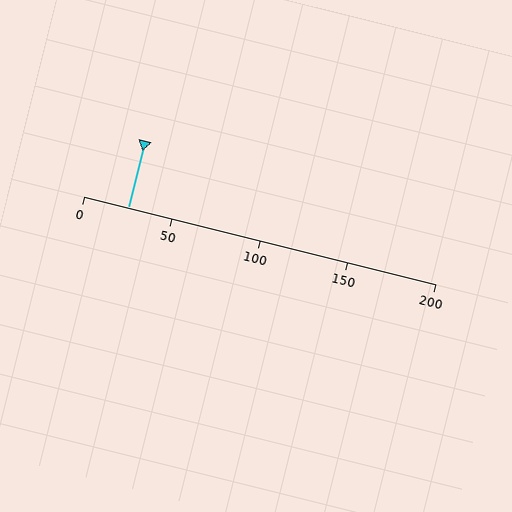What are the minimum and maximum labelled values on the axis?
The axis runs from 0 to 200.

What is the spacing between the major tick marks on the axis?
The major ticks are spaced 50 apart.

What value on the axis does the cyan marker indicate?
The marker indicates approximately 25.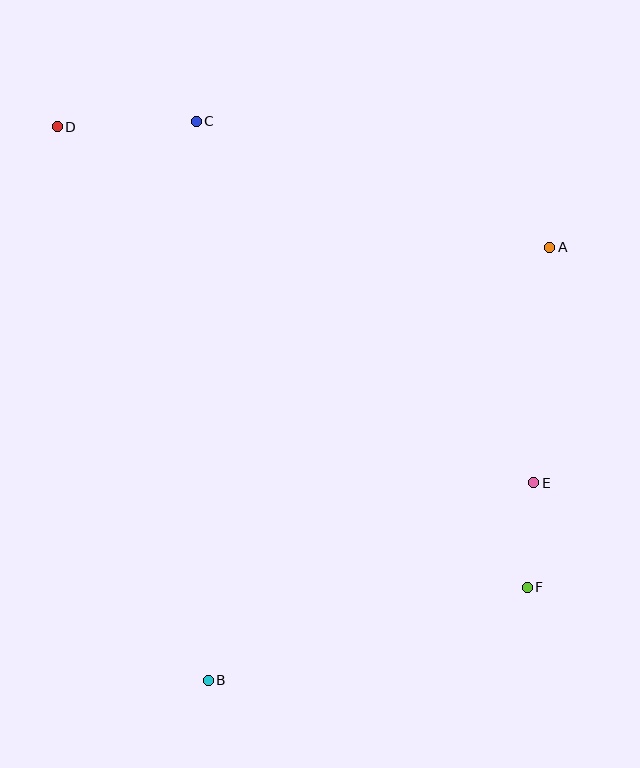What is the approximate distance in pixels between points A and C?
The distance between A and C is approximately 375 pixels.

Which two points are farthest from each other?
Points D and F are farthest from each other.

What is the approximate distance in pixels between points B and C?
The distance between B and C is approximately 559 pixels.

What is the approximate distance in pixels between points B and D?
The distance between B and D is approximately 573 pixels.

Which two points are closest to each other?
Points E and F are closest to each other.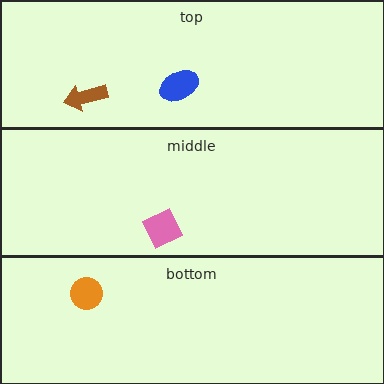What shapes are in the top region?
The blue ellipse, the brown arrow.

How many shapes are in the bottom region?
1.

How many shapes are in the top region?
2.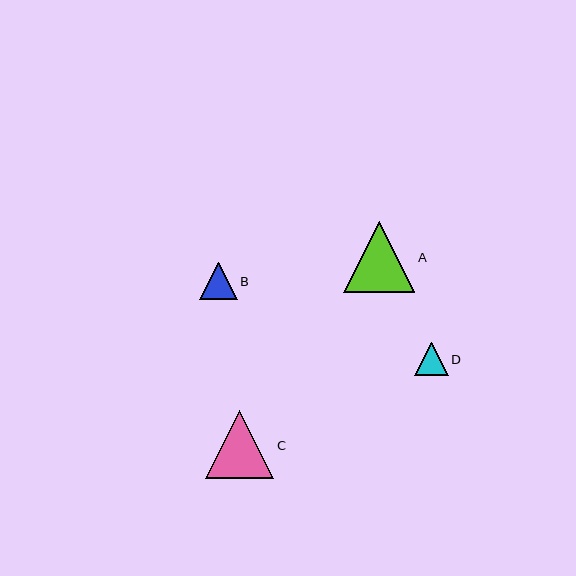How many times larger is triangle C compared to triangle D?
Triangle C is approximately 2.0 times the size of triangle D.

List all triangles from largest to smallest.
From largest to smallest: A, C, B, D.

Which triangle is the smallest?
Triangle D is the smallest with a size of approximately 34 pixels.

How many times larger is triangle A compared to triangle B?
Triangle A is approximately 1.9 times the size of triangle B.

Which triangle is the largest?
Triangle A is the largest with a size of approximately 71 pixels.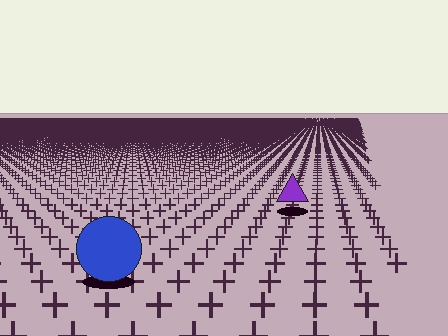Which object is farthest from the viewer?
The purple triangle is farthest from the viewer. It appears smaller and the ground texture around it is denser.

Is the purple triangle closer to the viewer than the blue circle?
No. The blue circle is closer — you can tell from the texture gradient: the ground texture is coarser near it.